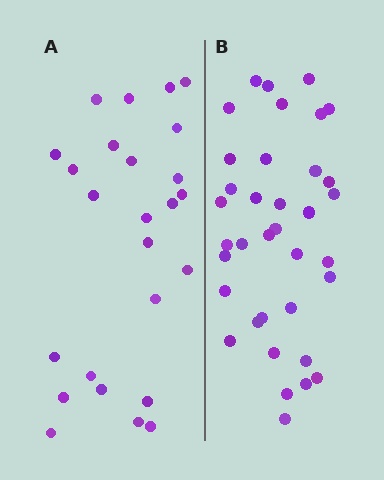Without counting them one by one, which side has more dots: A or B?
Region B (the right region) has more dots.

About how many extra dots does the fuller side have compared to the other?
Region B has roughly 12 or so more dots than region A.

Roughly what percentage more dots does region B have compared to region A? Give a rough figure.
About 45% more.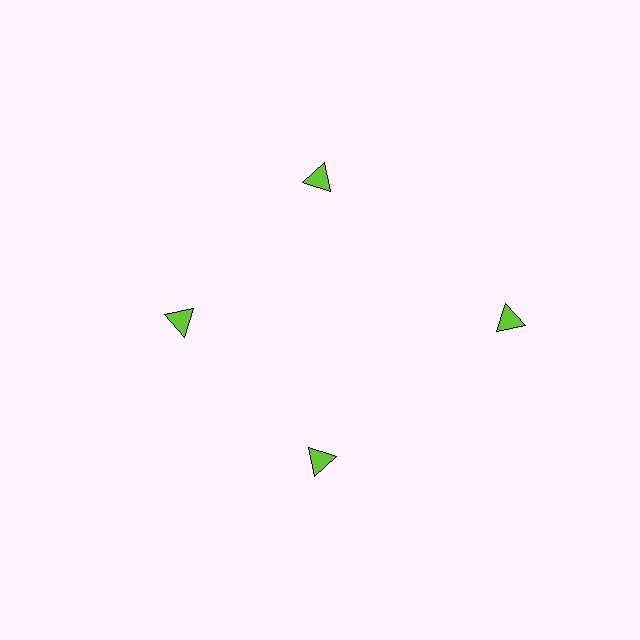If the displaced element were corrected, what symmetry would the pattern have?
It would have 4-fold rotational symmetry — the pattern would map onto itself every 90 degrees.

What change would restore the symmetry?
The symmetry would be restored by moving it inward, back onto the ring so that all 4 triangles sit at equal angles and equal distance from the center.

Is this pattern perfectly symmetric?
No. The 4 lime triangles are arranged in a ring, but one element near the 3 o'clock position is pushed outward from the center, breaking the 4-fold rotational symmetry.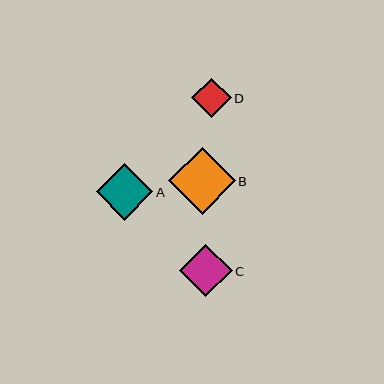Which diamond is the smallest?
Diamond D is the smallest with a size of approximately 40 pixels.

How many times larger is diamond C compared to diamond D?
Diamond C is approximately 1.3 times the size of diamond D.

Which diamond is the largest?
Diamond B is the largest with a size of approximately 66 pixels.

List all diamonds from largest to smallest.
From largest to smallest: B, A, C, D.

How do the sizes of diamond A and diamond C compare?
Diamond A and diamond C are approximately the same size.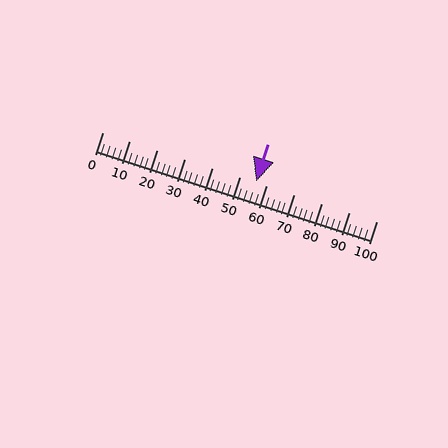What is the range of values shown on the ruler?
The ruler shows values from 0 to 100.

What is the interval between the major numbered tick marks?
The major tick marks are spaced 10 units apart.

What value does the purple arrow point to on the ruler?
The purple arrow points to approximately 56.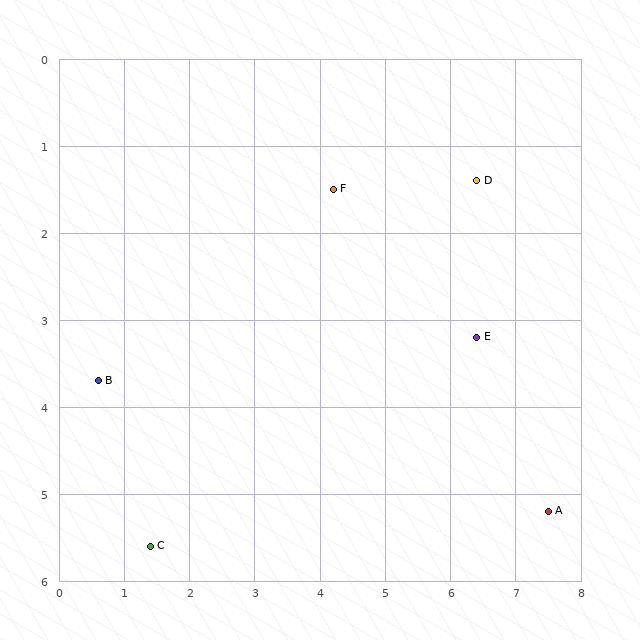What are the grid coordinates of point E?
Point E is at approximately (6.4, 3.2).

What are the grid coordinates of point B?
Point B is at approximately (0.6, 3.7).